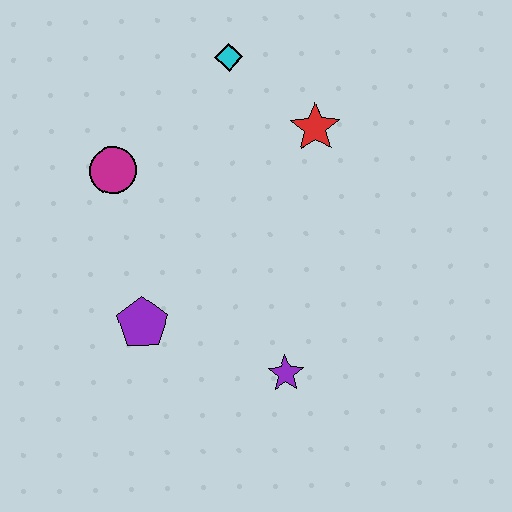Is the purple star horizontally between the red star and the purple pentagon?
Yes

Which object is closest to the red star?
The cyan diamond is closest to the red star.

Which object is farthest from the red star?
The purple pentagon is farthest from the red star.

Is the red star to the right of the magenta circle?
Yes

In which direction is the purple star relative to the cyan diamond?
The purple star is below the cyan diamond.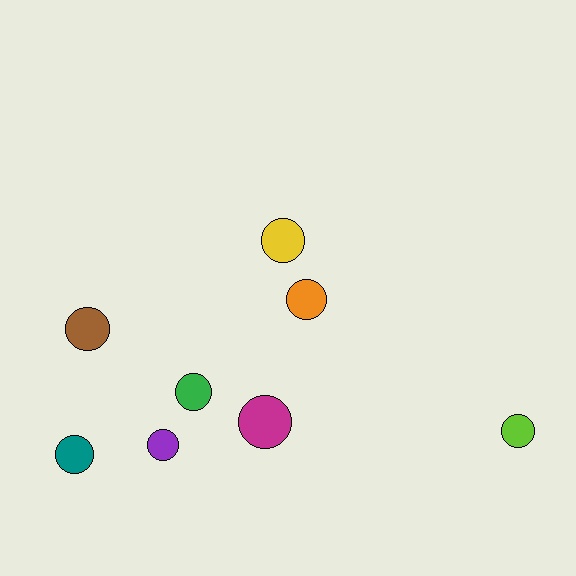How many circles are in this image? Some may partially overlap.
There are 8 circles.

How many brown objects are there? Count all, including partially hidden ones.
There is 1 brown object.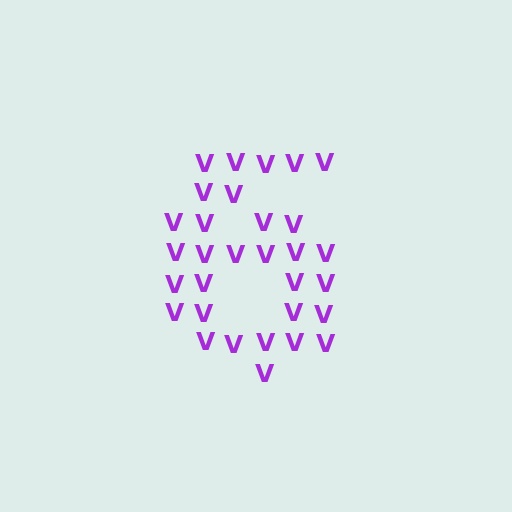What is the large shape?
The large shape is the digit 6.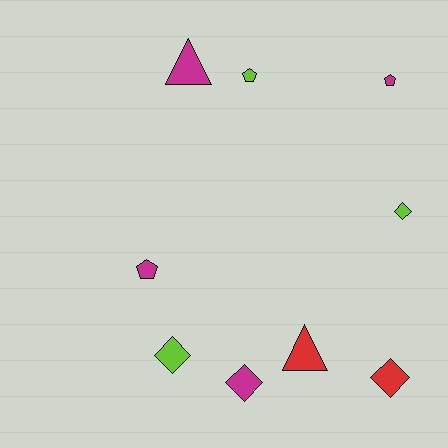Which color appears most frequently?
Magenta, with 4 objects.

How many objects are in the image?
There are 9 objects.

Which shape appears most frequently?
Diamond, with 4 objects.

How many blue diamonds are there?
There are no blue diamonds.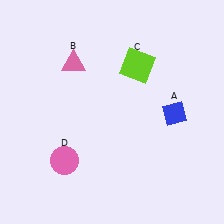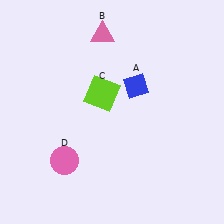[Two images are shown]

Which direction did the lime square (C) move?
The lime square (C) moved left.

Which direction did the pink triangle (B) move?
The pink triangle (B) moved up.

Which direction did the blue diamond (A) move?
The blue diamond (A) moved left.